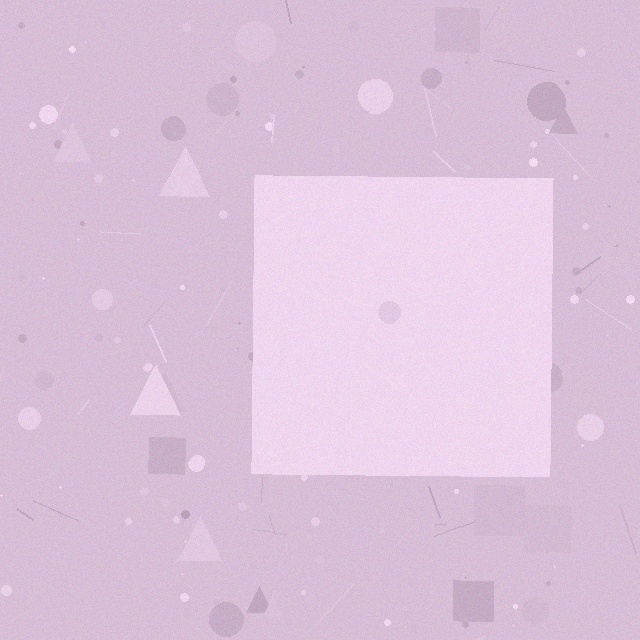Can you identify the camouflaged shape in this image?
The camouflaged shape is a square.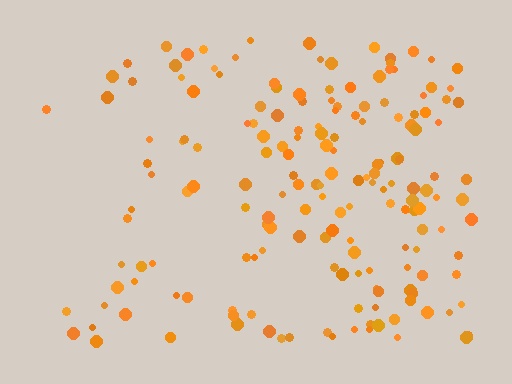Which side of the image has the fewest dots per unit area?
The left.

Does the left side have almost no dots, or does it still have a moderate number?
Still a moderate number, just noticeably fewer than the right.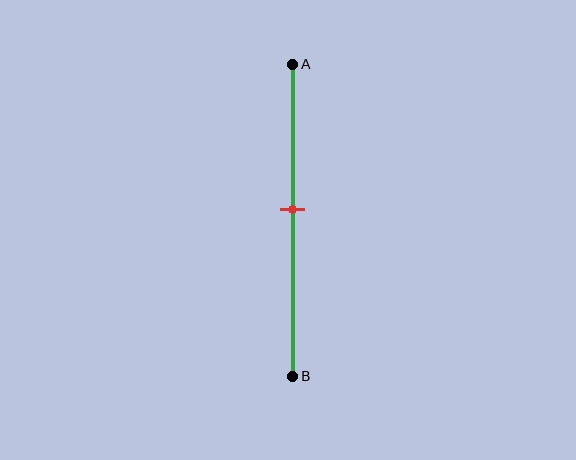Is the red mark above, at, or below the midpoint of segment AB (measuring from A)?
The red mark is above the midpoint of segment AB.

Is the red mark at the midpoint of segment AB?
No, the mark is at about 45% from A, not at the 50% midpoint.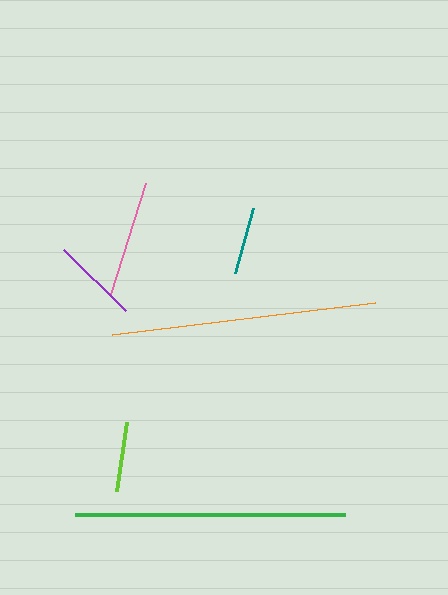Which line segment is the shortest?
The teal line is the shortest at approximately 67 pixels.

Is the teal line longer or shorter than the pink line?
The pink line is longer than the teal line.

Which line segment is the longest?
The green line is the longest at approximately 269 pixels.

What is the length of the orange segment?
The orange segment is approximately 266 pixels long.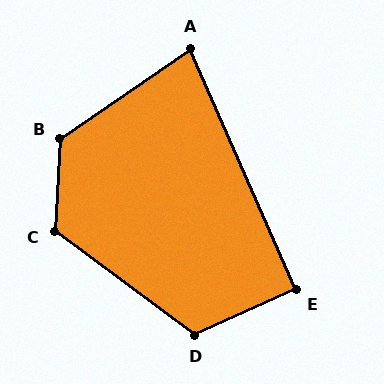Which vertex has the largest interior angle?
B, at approximately 127 degrees.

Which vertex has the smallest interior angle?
A, at approximately 80 degrees.